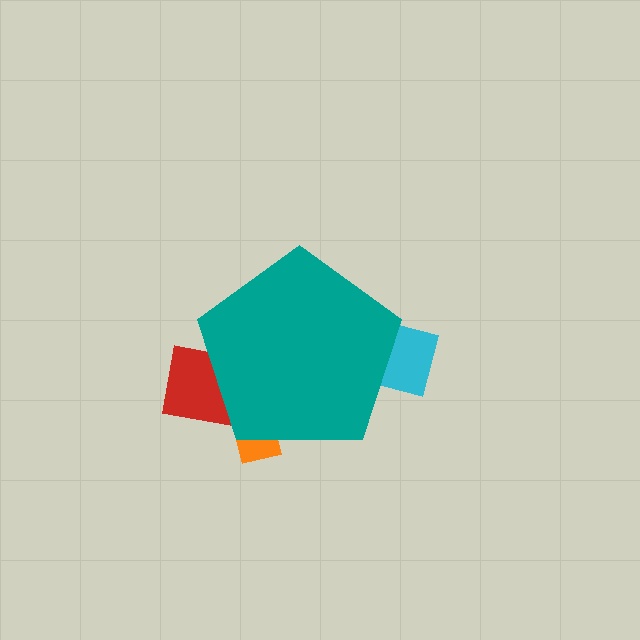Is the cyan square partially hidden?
Yes, the cyan square is partially hidden behind the teal pentagon.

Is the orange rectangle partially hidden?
Yes, the orange rectangle is partially hidden behind the teal pentagon.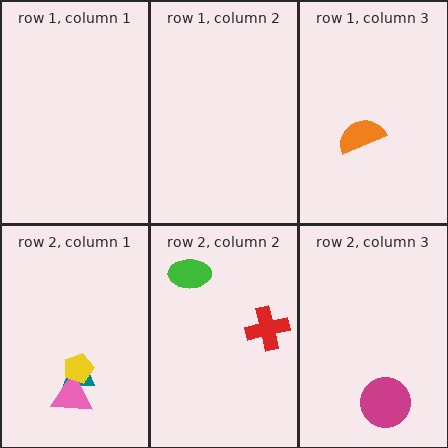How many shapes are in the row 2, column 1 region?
3.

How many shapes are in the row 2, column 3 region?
1.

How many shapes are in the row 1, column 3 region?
1.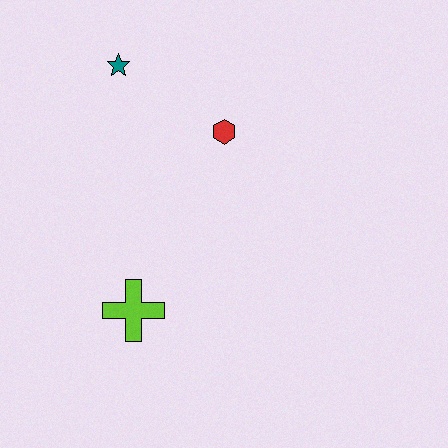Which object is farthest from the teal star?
The lime cross is farthest from the teal star.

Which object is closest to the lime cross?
The red hexagon is closest to the lime cross.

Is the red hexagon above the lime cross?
Yes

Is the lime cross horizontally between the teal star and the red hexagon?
Yes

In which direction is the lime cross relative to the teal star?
The lime cross is below the teal star.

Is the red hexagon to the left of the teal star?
No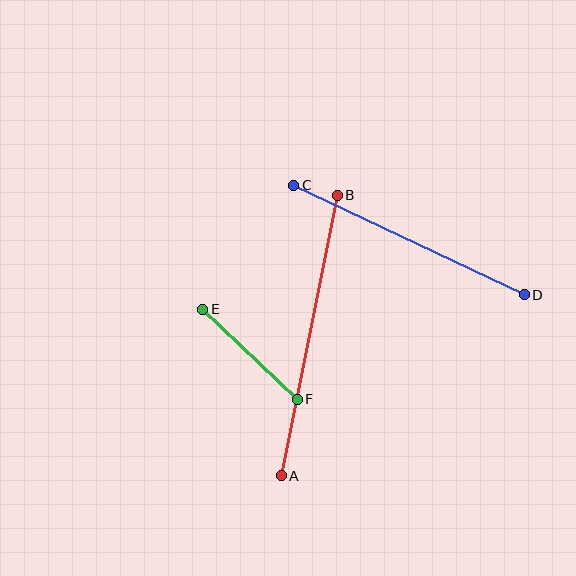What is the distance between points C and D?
The distance is approximately 255 pixels.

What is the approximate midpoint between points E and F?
The midpoint is at approximately (250, 354) pixels.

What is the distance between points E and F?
The distance is approximately 131 pixels.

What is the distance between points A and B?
The distance is approximately 286 pixels.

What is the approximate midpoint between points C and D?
The midpoint is at approximately (409, 240) pixels.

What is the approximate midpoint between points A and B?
The midpoint is at approximately (309, 336) pixels.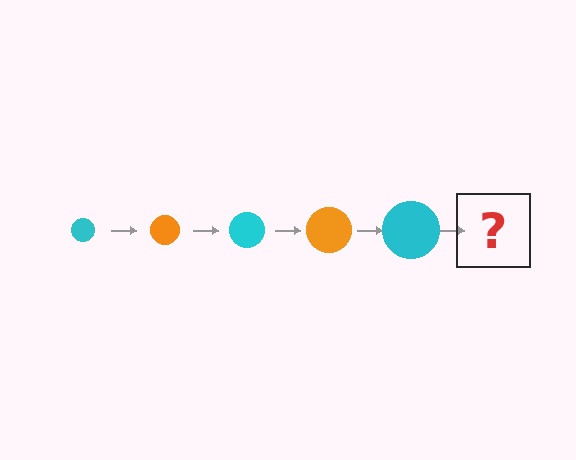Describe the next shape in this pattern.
It should be an orange circle, larger than the previous one.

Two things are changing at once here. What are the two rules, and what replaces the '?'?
The two rules are that the circle grows larger each step and the color cycles through cyan and orange. The '?' should be an orange circle, larger than the previous one.